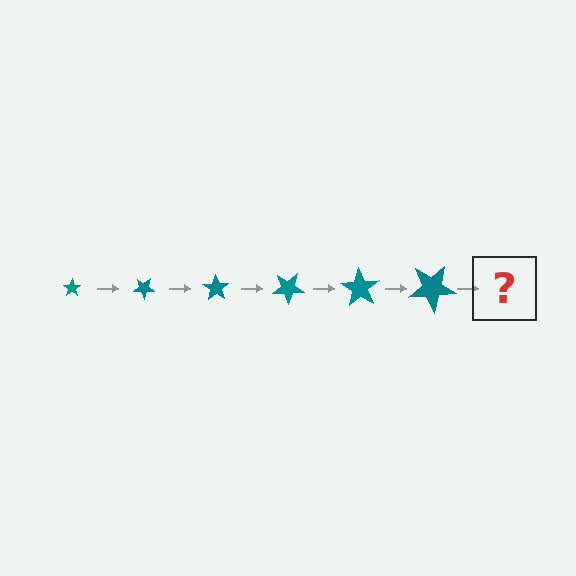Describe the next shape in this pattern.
It should be a star, larger than the previous one and rotated 210 degrees from the start.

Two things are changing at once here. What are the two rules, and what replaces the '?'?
The two rules are that the star grows larger each step and it rotates 35 degrees each step. The '?' should be a star, larger than the previous one and rotated 210 degrees from the start.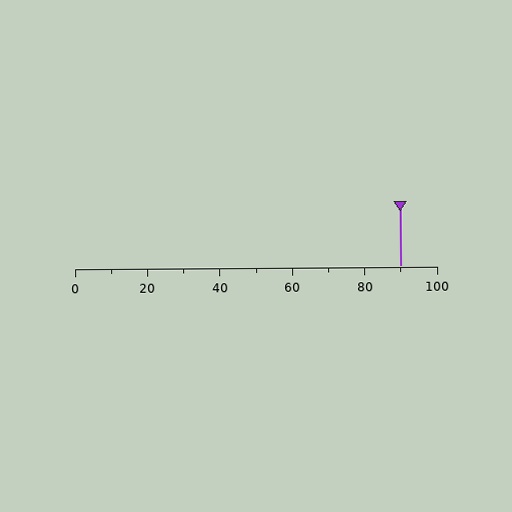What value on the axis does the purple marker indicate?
The marker indicates approximately 90.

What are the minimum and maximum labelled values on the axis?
The axis runs from 0 to 100.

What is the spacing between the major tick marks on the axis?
The major ticks are spaced 20 apart.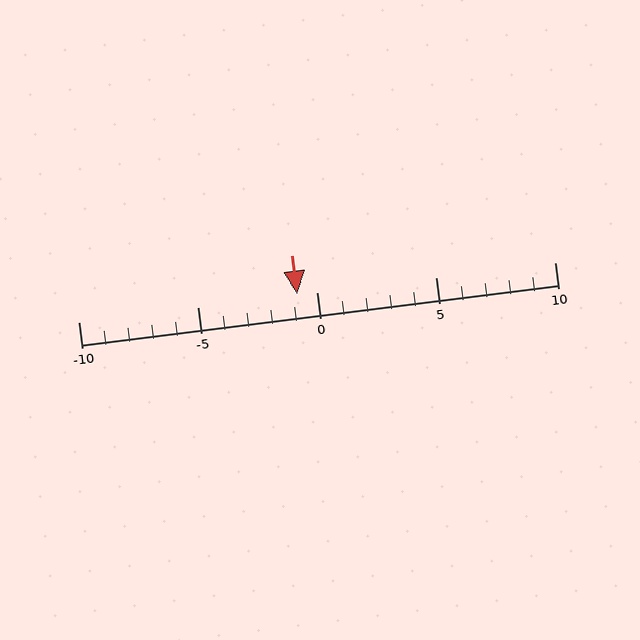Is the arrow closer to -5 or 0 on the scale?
The arrow is closer to 0.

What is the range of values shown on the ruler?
The ruler shows values from -10 to 10.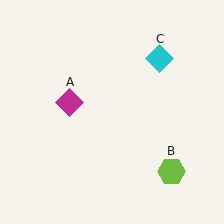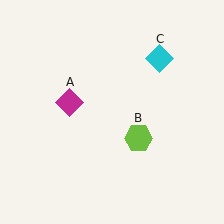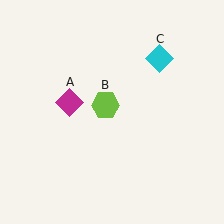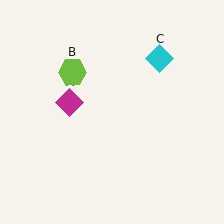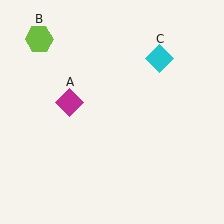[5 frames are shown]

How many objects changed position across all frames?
1 object changed position: lime hexagon (object B).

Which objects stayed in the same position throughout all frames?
Magenta diamond (object A) and cyan diamond (object C) remained stationary.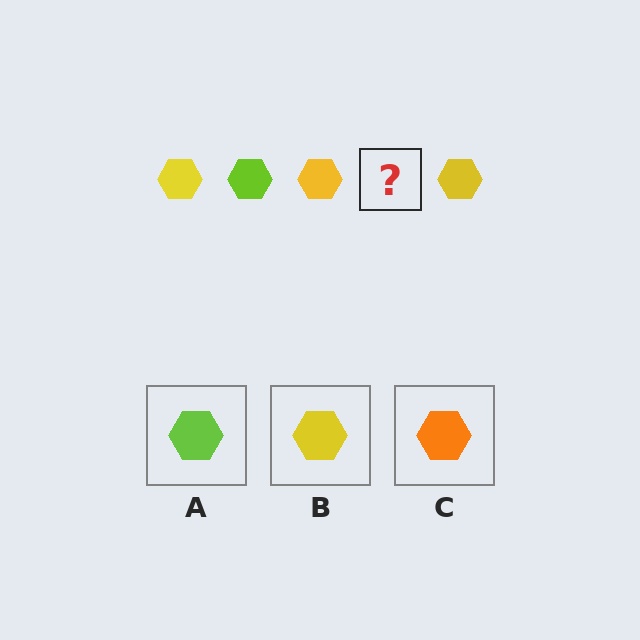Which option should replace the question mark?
Option A.